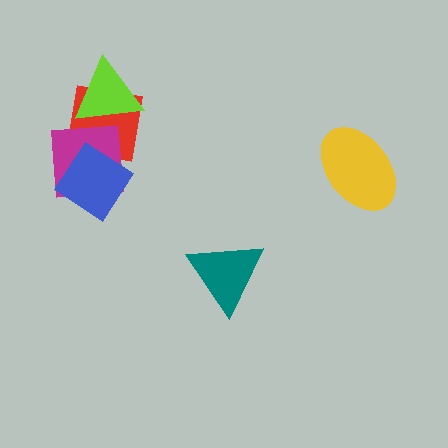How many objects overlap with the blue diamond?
2 objects overlap with the blue diamond.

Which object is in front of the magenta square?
The blue diamond is in front of the magenta square.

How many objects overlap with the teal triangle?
0 objects overlap with the teal triangle.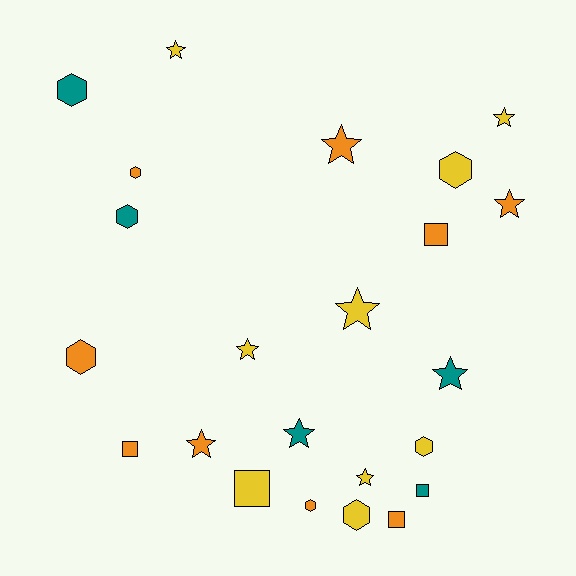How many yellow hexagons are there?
There are 3 yellow hexagons.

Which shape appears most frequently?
Star, with 10 objects.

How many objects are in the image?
There are 23 objects.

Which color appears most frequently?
Yellow, with 9 objects.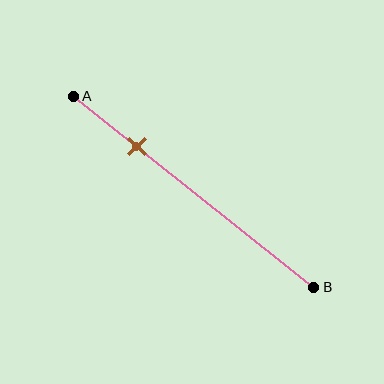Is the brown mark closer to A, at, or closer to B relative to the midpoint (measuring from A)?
The brown mark is closer to point A than the midpoint of segment AB.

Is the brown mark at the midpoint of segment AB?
No, the mark is at about 25% from A, not at the 50% midpoint.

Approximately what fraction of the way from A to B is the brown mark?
The brown mark is approximately 25% of the way from A to B.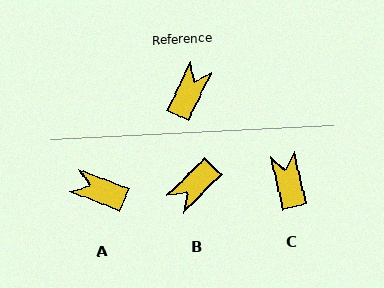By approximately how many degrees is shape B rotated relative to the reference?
Approximately 161 degrees counter-clockwise.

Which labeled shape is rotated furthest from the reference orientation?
B, about 161 degrees away.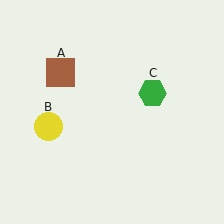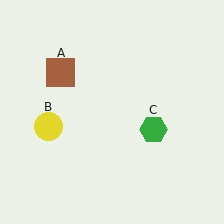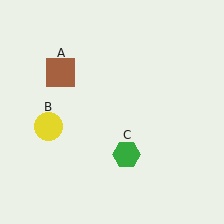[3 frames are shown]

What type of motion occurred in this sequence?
The green hexagon (object C) rotated clockwise around the center of the scene.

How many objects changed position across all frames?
1 object changed position: green hexagon (object C).